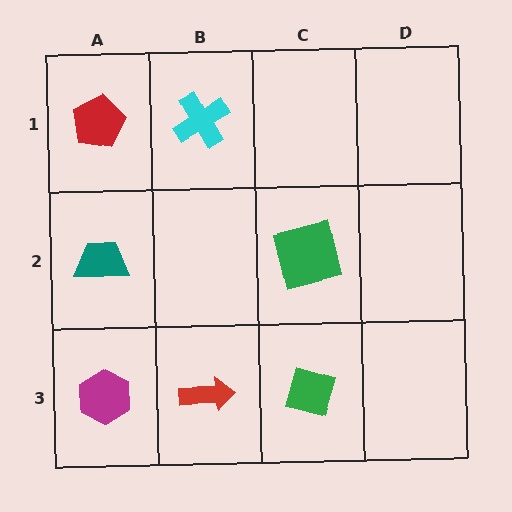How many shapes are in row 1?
2 shapes.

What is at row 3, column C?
A green diamond.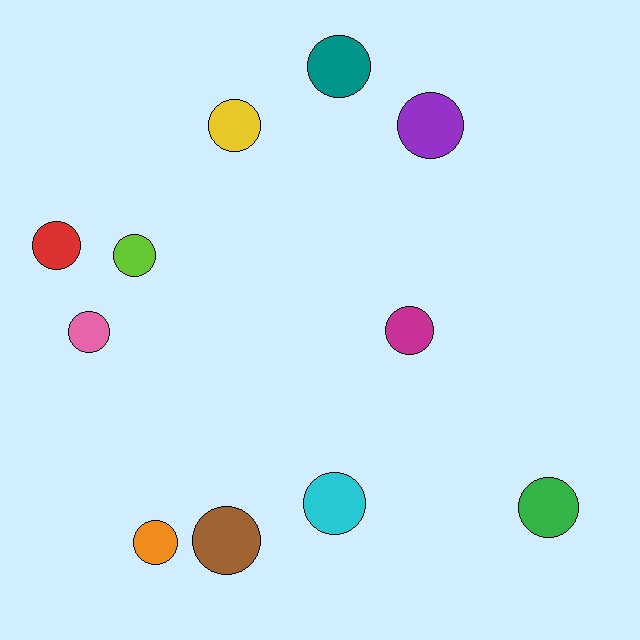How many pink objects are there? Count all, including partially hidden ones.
There is 1 pink object.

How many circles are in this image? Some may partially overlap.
There are 11 circles.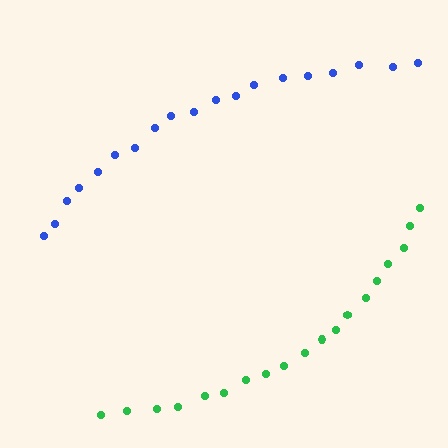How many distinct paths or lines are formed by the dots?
There are 2 distinct paths.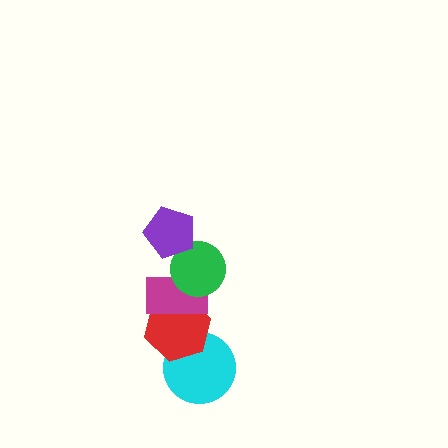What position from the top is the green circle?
The green circle is 2nd from the top.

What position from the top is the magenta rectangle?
The magenta rectangle is 3rd from the top.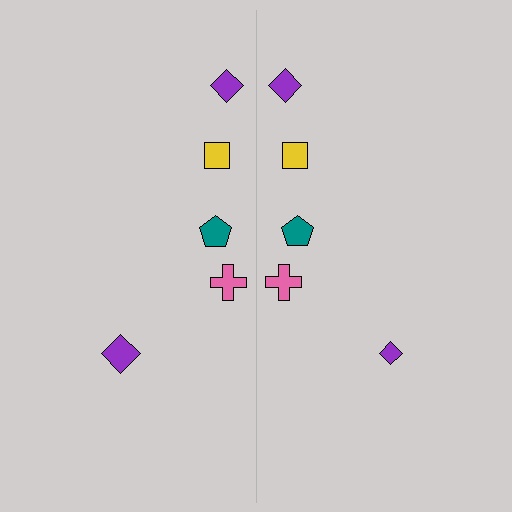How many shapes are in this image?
There are 10 shapes in this image.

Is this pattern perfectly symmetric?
No, the pattern is not perfectly symmetric. The purple diamond on the right side has a different size than its mirror counterpart.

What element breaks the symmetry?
The purple diamond on the right side has a different size than its mirror counterpart.